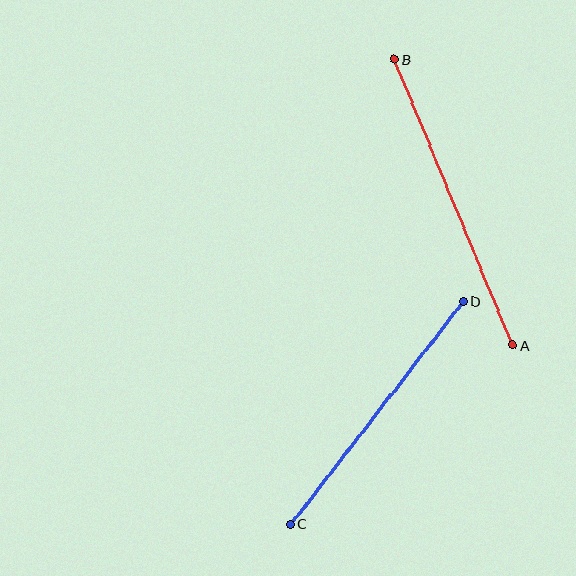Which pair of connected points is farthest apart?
Points A and B are farthest apart.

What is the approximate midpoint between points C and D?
The midpoint is at approximately (377, 413) pixels.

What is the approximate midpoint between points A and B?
The midpoint is at approximately (453, 202) pixels.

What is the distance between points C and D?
The distance is approximately 282 pixels.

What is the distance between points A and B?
The distance is approximately 310 pixels.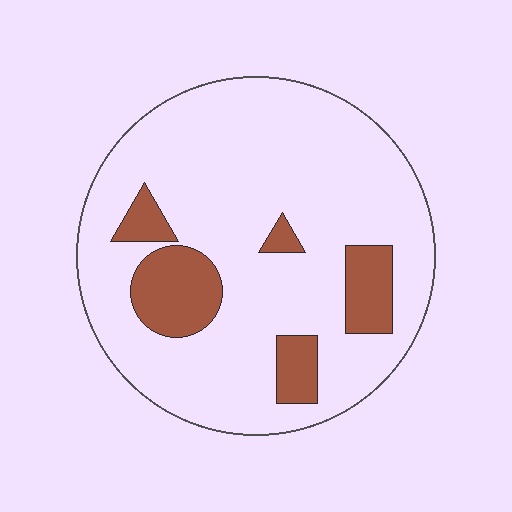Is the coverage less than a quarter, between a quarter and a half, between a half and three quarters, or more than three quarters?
Less than a quarter.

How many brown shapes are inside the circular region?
5.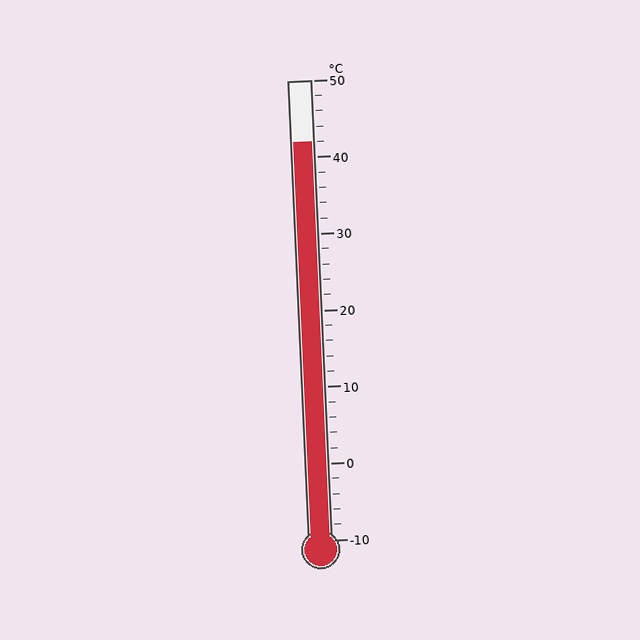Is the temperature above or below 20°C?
The temperature is above 20°C.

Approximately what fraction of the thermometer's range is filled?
The thermometer is filled to approximately 85% of its range.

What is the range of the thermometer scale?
The thermometer scale ranges from -10°C to 50°C.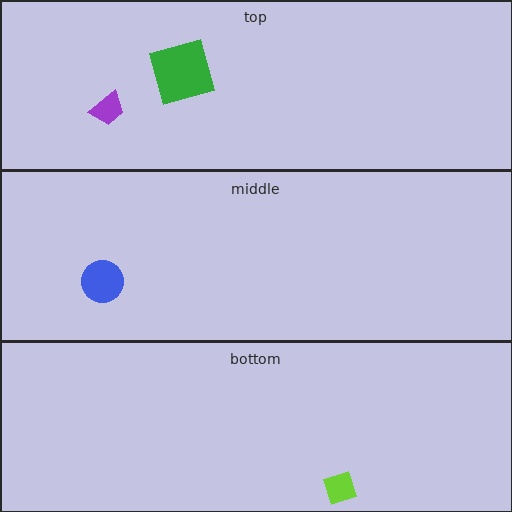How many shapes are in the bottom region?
1.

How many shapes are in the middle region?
1.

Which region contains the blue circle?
The middle region.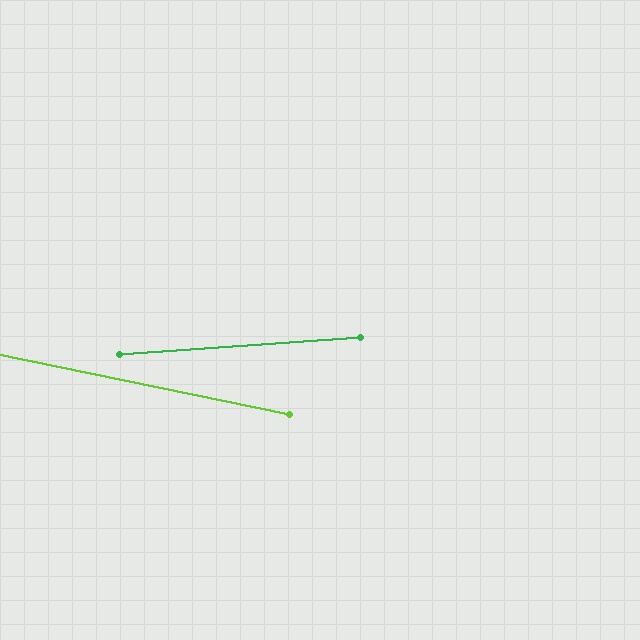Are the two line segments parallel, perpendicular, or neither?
Neither parallel nor perpendicular — they differ by about 16°.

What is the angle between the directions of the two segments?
Approximately 16 degrees.